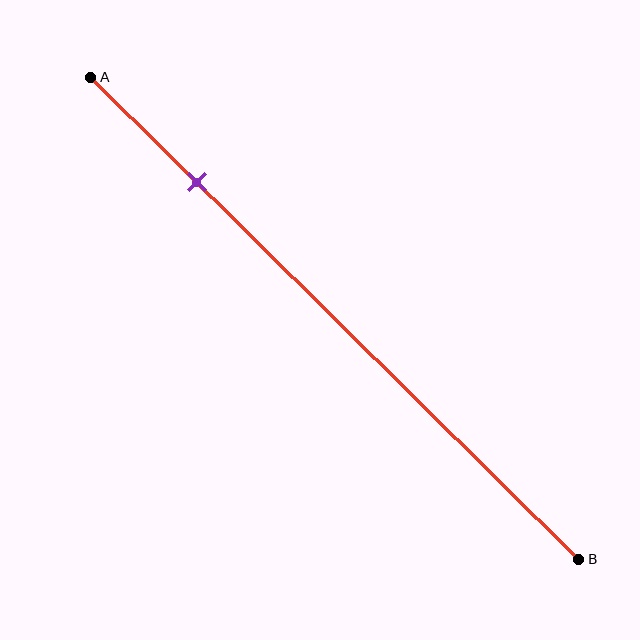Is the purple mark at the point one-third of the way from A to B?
No, the mark is at about 20% from A, not at the 33% one-third point.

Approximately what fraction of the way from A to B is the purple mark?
The purple mark is approximately 20% of the way from A to B.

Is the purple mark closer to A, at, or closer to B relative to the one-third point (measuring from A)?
The purple mark is closer to point A than the one-third point of segment AB.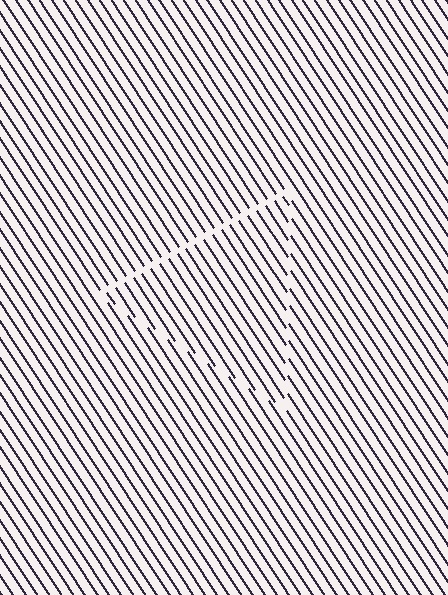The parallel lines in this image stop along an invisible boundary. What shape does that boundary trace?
An illusory triangle. The interior of the shape contains the same grating, shifted by half a period — the contour is defined by the phase discontinuity where line-ends from the inner and outer gratings abut.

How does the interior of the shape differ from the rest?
The interior of the shape contains the same grating, shifted by half a period — the contour is defined by the phase discontinuity where line-ends from the inner and outer gratings abut.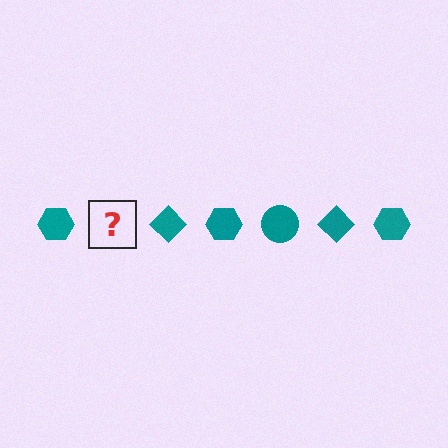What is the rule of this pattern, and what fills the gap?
The rule is that the pattern cycles through hexagon, circle, diamond shapes in teal. The gap should be filled with a teal circle.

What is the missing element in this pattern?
The missing element is a teal circle.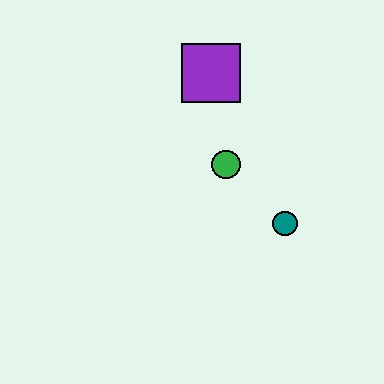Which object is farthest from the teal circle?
The purple square is farthest from the teal circle.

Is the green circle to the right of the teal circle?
No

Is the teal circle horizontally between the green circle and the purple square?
No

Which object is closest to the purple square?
The green circle is closest to the purple square.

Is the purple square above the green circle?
Yes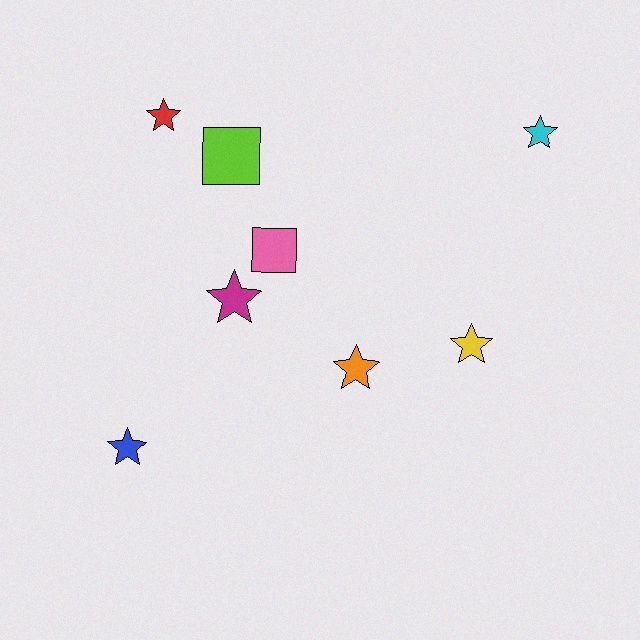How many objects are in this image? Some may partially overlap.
There are 8 objects.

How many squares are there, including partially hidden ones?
There are 2 squares.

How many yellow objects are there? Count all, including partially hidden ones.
There is 1 yellow object.